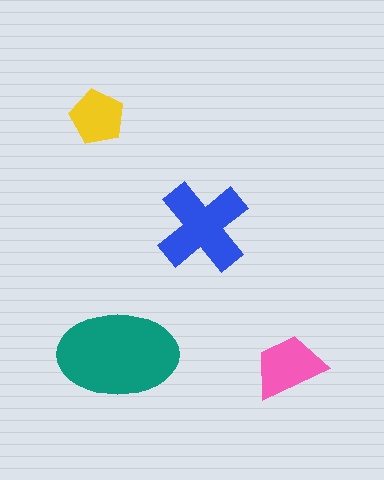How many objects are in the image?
There are 4 objects in the image.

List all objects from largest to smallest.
The teal ellipse, the blue cross, the pink trapezoid, the yellow pentagon.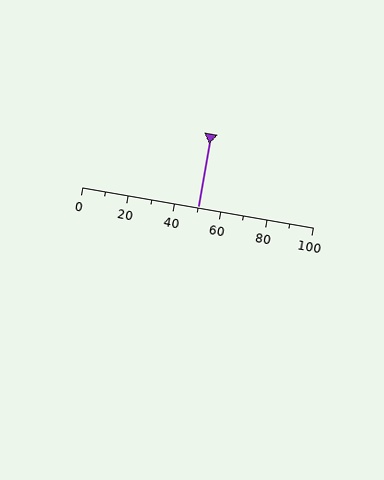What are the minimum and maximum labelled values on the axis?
The axis runs from 0 to 100.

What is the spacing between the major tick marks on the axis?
The major ticks are spaced 20 apart.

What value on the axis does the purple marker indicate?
The marker indicates approximately 50.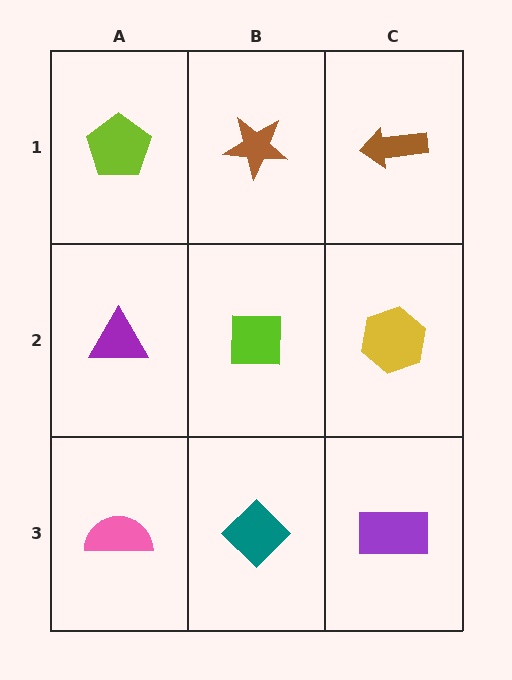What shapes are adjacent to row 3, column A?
A purple triangle (row 2, column A), a teal diamond (row 3, column B).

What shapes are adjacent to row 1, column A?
A purple triangle (row 2, column A), a brown star (row 1, column B).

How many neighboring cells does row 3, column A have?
2.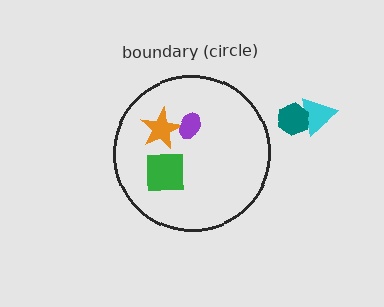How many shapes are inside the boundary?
3 inside, 2 outside.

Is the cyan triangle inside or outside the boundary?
Outside.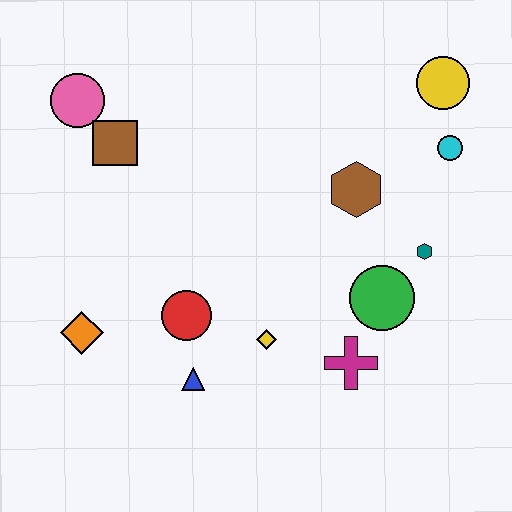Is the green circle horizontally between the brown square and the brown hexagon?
No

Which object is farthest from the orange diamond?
The yellow circle is farthest from the orange diamond.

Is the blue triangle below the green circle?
Yes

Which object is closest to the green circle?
The teal hexagon is closest to the green circle.